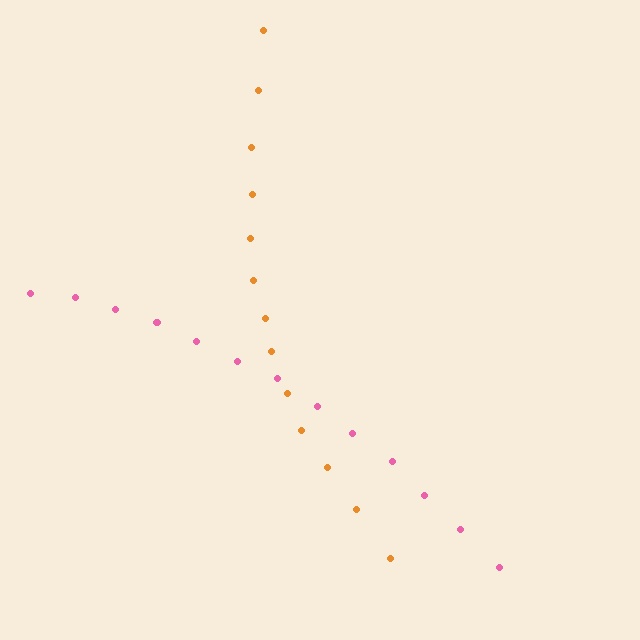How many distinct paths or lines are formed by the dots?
There are 2 distinct paths.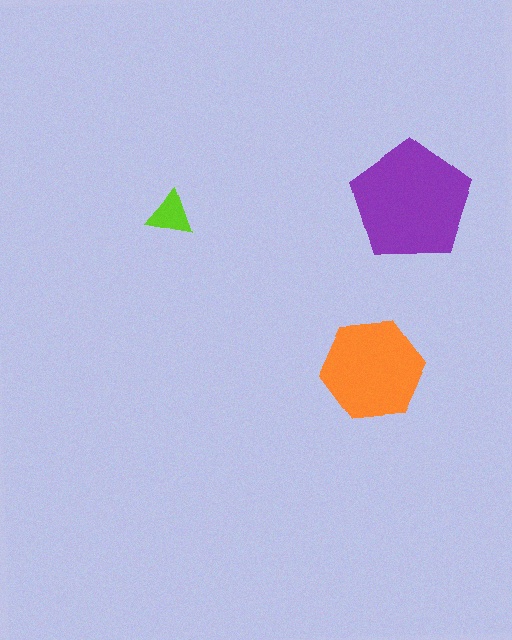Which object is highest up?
The purple pentagon is topmost.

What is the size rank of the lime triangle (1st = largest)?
3rd.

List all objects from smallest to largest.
The lime triangle, the orange hexagon, the purple pentagon.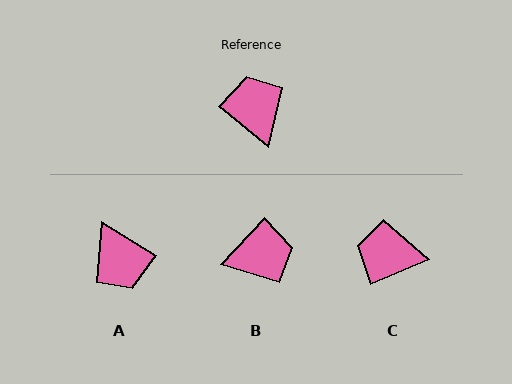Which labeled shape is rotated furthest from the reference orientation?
A, about 172 degrees away.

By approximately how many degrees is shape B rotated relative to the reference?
Approximately 94 degrees clockwise.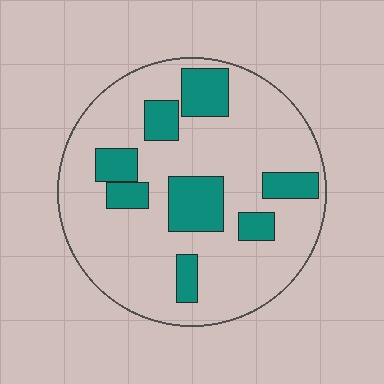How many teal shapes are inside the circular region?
8.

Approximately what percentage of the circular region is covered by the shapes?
Approximately 25%.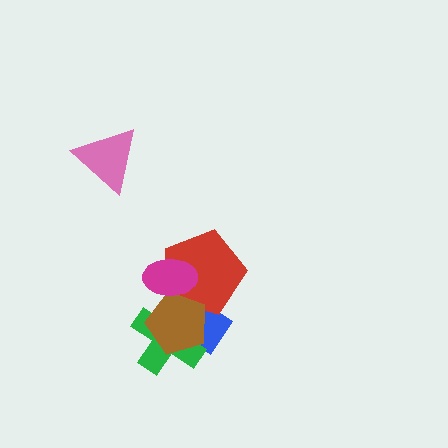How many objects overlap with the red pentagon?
4 objects overlap with the red pentagon.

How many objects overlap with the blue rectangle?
4 objects overlap with the blue rectangle.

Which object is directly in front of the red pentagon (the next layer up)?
The brown pentagon is directly in front of the red pentagon.